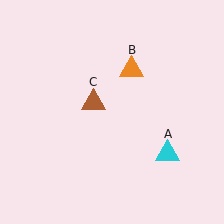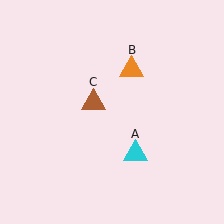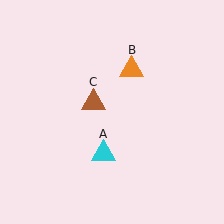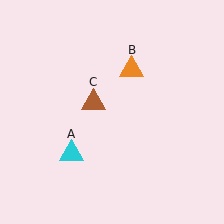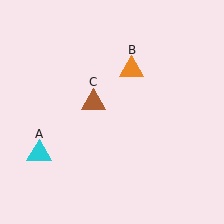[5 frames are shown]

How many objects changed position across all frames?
1 object changed position: cyan triangle (object A).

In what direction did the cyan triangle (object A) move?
The cyan triangle (object A) moved left.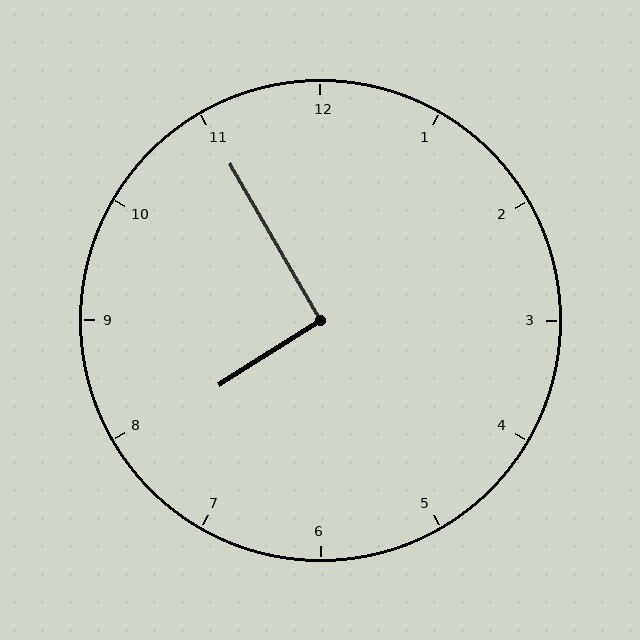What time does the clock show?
7:55.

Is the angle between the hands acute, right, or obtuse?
It is right.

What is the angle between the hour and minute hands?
Approximately 92 degrees.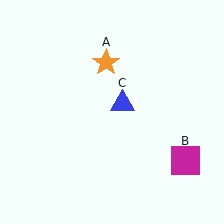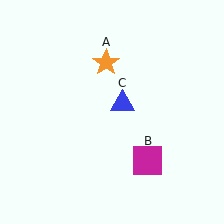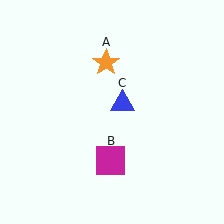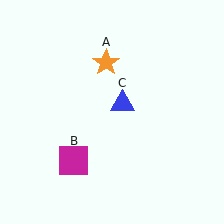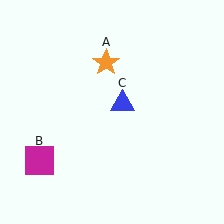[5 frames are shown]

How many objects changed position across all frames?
1 object changed position: magenta square (object B).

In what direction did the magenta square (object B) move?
The magenta square (object B) moved left.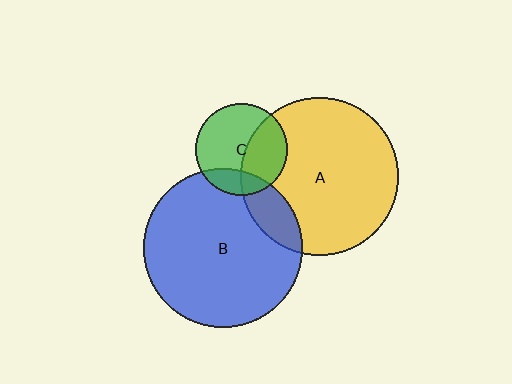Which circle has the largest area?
Circle B (blue).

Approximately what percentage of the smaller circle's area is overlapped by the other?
Approximately 40%.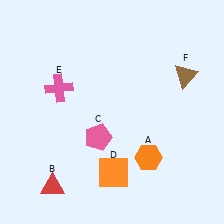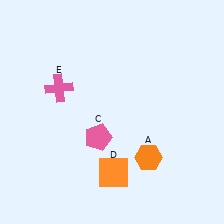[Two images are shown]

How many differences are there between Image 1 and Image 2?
There are 2 differences between the two images.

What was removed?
The red triangle (B), the brown triangle (F) were removed in Image 2.